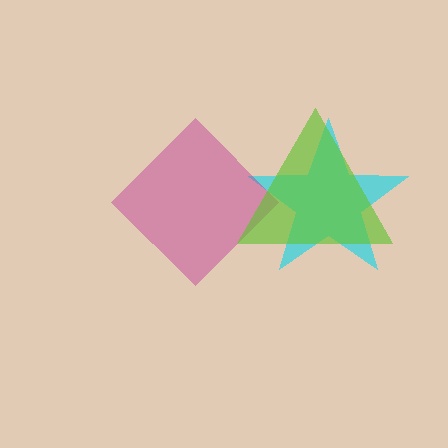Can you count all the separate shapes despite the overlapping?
Yes, there are 3 separate shapes.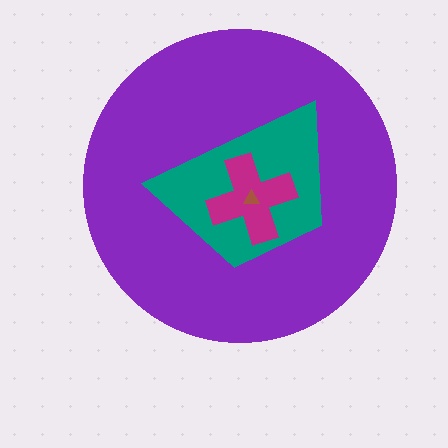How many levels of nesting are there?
4.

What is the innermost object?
The brown triangle.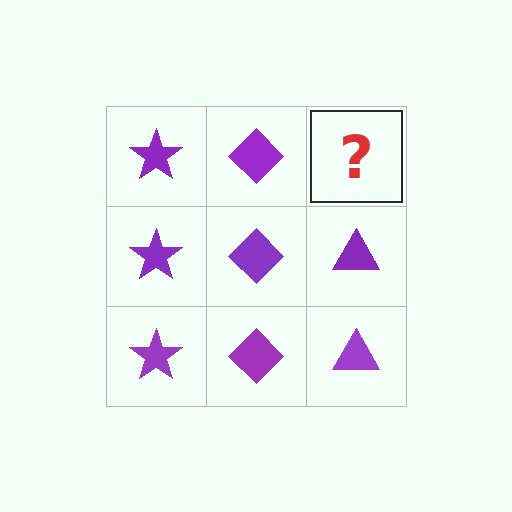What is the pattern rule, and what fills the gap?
The rule is that each column has a consistent shape. The gap should be filled with a purple triangle.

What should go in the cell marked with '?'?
The missing cell should contain a purple triangle.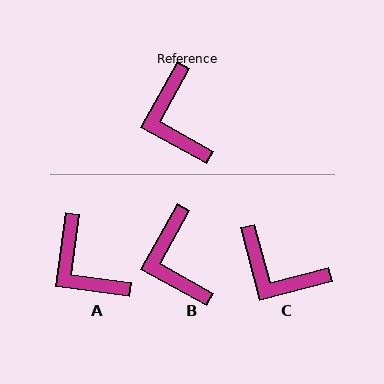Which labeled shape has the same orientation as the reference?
B.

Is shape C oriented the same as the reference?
No, it is off by about 44 degrees.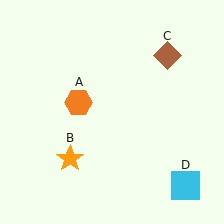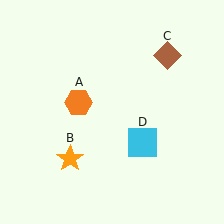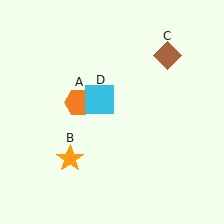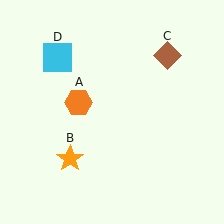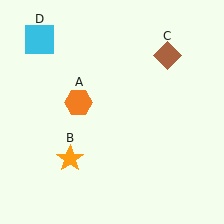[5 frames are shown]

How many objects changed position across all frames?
1 object changed position: cyan square (object D).